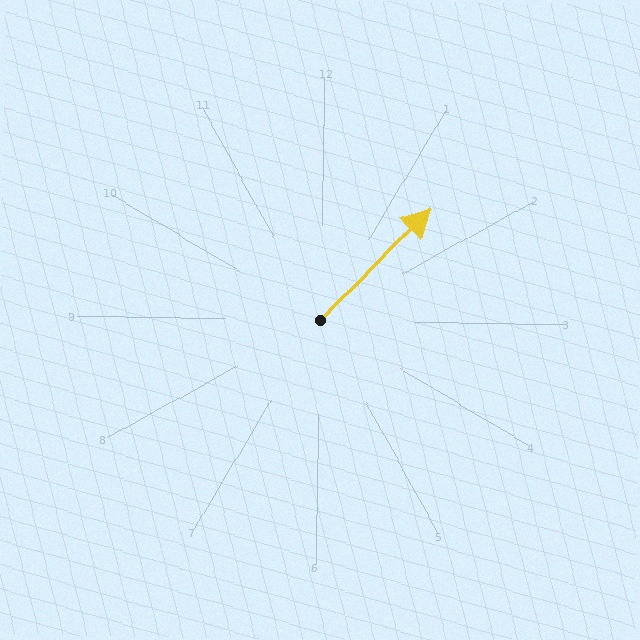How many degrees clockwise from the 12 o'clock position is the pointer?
Approximately 44 degrees.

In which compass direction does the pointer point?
Northeast.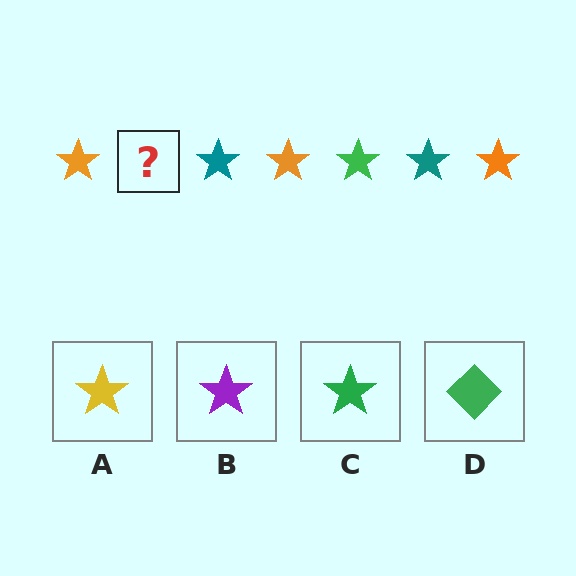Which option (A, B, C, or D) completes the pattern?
C.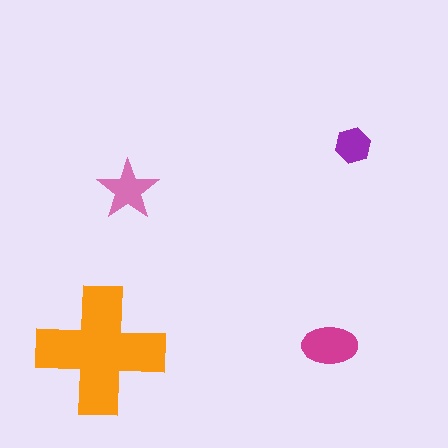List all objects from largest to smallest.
The orange cross, the magenta ellipse, the pink star, the purple hexagon.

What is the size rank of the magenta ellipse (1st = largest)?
2nd.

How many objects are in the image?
There are 4 objects in the image.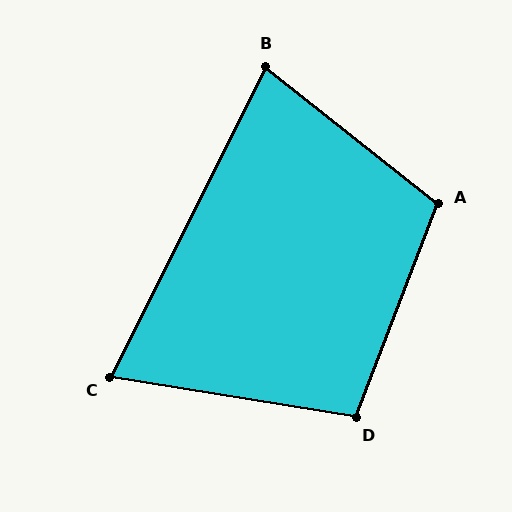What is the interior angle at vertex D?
Approximately 102 degrees (obtuse).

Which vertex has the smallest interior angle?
C, at approximately 73 degrees.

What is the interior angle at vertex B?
Approximately 78 degrees (acute).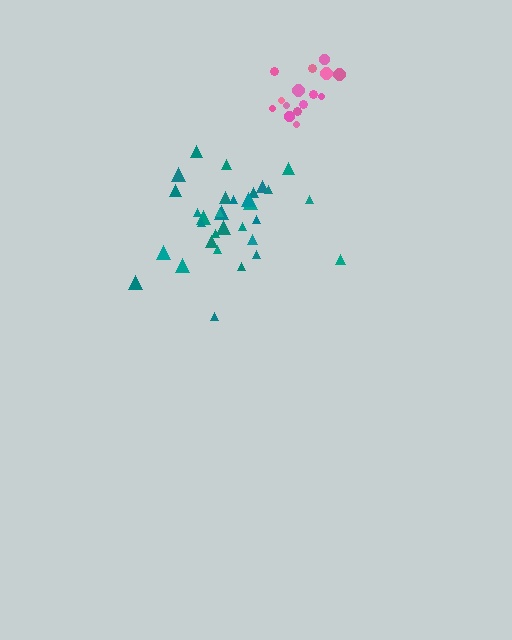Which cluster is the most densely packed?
Pink.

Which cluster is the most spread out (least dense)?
Teal.